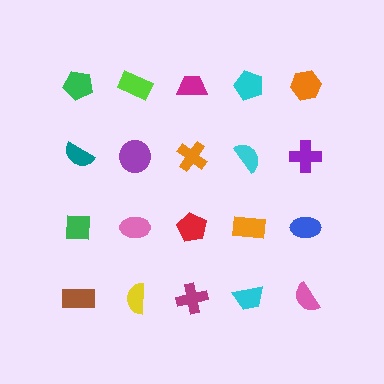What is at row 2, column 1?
A teal semicircle.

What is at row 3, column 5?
A blue ellipse.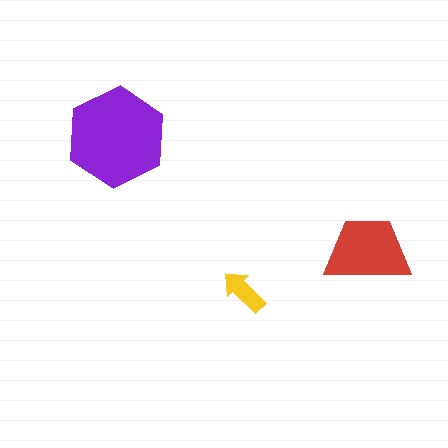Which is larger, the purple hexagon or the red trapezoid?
The purple hexagon.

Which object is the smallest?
The yellow arrow.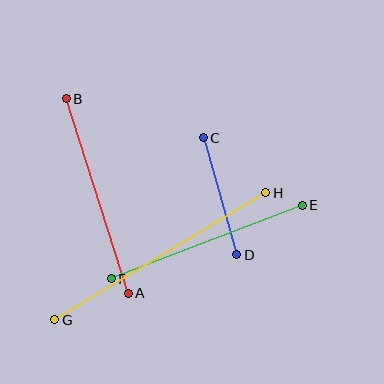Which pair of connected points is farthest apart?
Points G and H are farthest apart.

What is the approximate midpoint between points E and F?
The midpoint is at approximately (207, 242) pixels.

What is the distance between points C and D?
The distance is approximately 122 pixels.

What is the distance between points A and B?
The distance is approximately 204 pixels.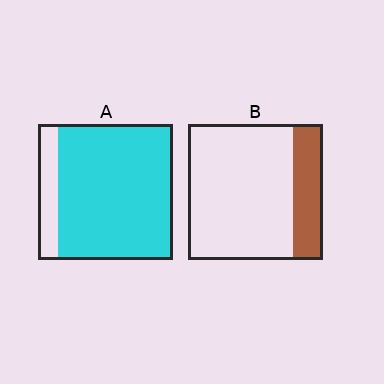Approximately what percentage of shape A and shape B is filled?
A is approximately 85% and B is approximately 20%.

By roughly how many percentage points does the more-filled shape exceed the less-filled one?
By roughly 65 percentage points (A over B).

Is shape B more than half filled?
No.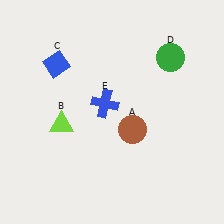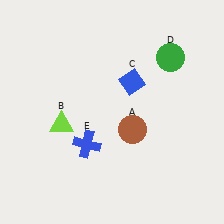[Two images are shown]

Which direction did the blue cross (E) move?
The blue cross (E) moved down.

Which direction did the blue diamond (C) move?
The blue diamond (C) moved right.